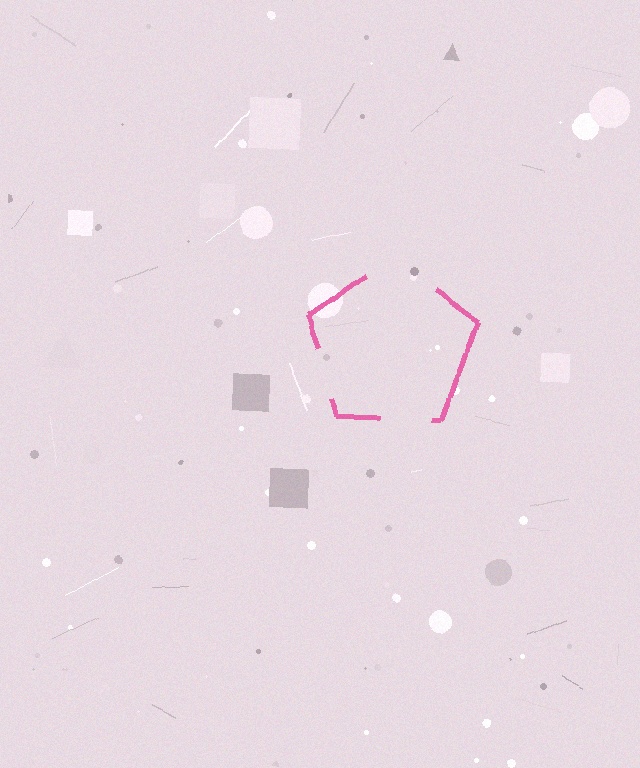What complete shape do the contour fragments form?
The contour fragments form a pentagon.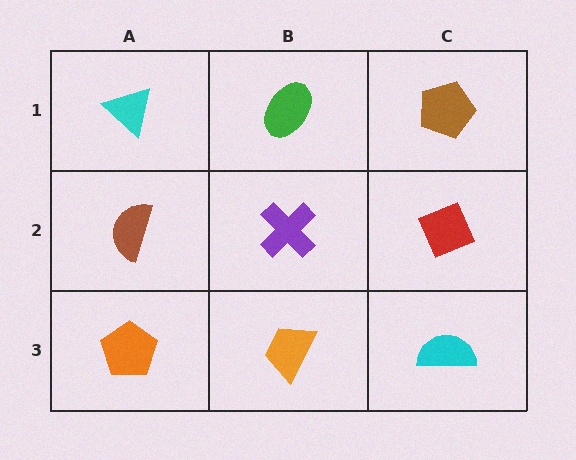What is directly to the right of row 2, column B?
A red diamond.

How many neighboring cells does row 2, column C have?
3.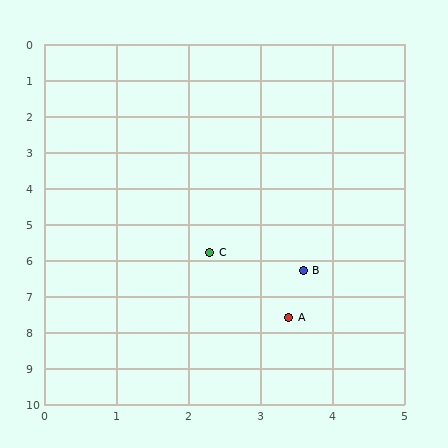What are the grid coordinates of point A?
Point A is at approximately (3.4, 7.6).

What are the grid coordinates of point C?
Point C is at approximately (2.3, 5.8).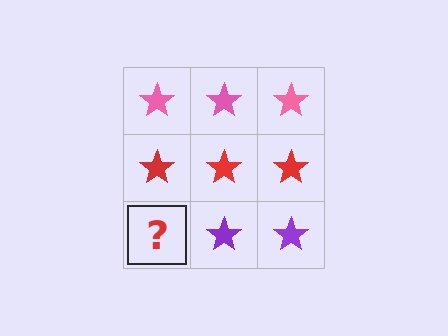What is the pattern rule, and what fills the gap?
The rule is that each row has a consistent color. The gap should be filled with a purple star.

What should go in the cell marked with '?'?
The missing cell should contain a purple star.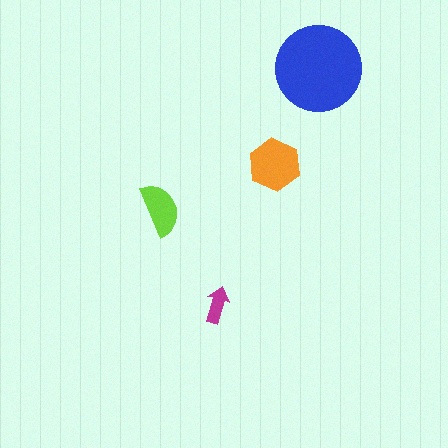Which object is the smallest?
The magenta arrow.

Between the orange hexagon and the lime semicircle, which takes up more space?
The orange hexagon.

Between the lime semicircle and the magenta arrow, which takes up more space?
The lime semicircle.